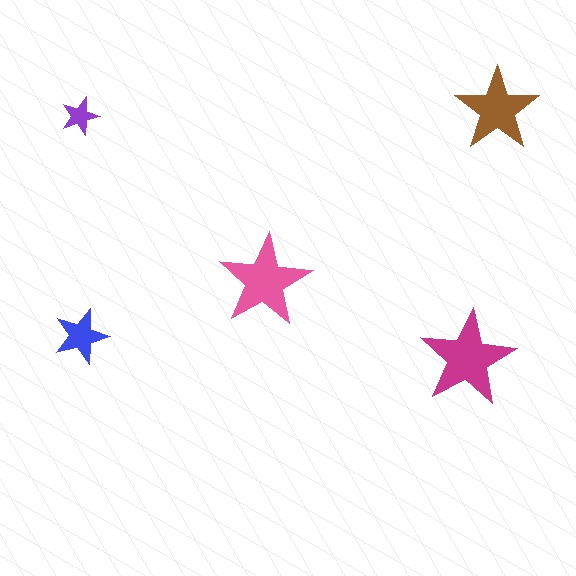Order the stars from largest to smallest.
the magenta one, the pink one, the brown one, the blue one, the purple one.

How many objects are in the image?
There are 5 objects in the image.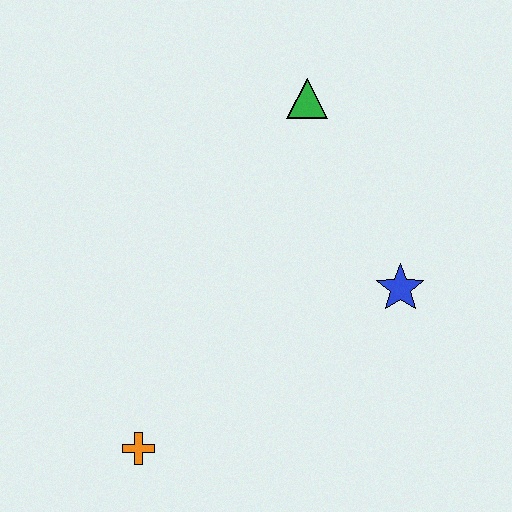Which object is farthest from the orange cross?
The green triangle is farthest from the orange cross.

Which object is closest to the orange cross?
The blue star is closest to the orange cross.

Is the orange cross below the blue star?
Yes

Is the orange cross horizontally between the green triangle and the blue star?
No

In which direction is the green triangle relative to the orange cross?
The green triangle is above the orange cross.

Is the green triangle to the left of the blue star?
Yes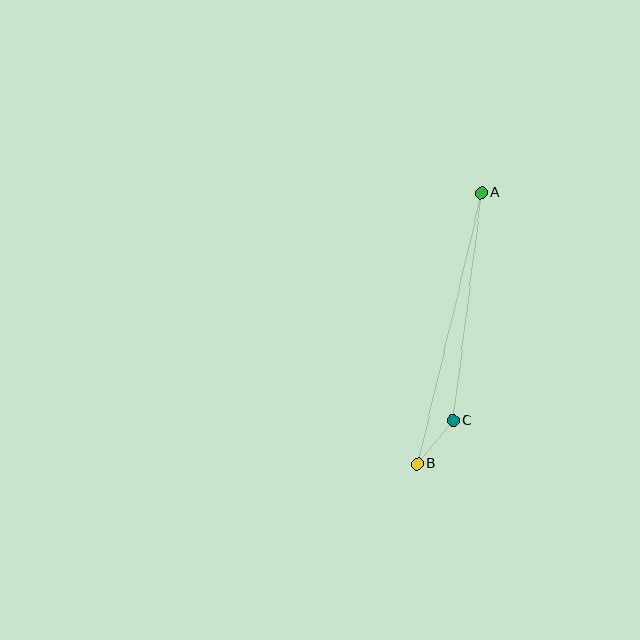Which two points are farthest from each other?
Points A and B are farthest from each other.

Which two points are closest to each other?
Points B and C are closest to each other.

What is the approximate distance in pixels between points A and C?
The distance between A and C is approximately 229 pixels.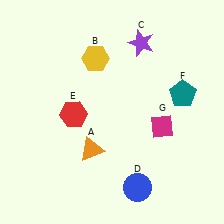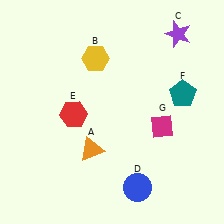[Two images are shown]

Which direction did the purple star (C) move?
The purple star (C) moved right.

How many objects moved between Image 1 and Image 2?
1 object moved between the two images.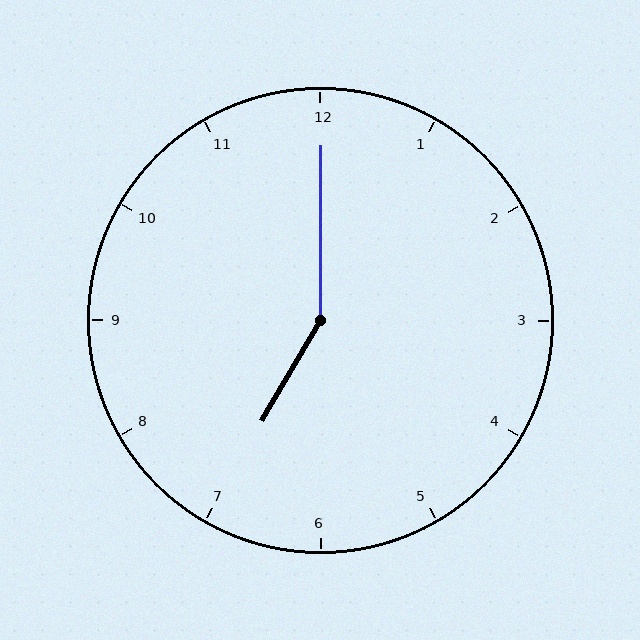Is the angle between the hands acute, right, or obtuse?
It is obtuse.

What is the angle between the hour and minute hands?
Approximately 150 degrees.